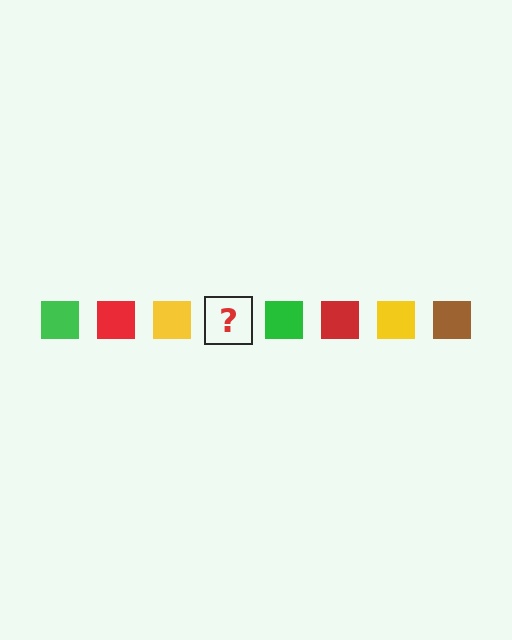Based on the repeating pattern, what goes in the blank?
The blank should be a brown square.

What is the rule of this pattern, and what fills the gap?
The rule is that the pattern cycles through green, red, yellow, brown squares. The gap should be filled with a brown square.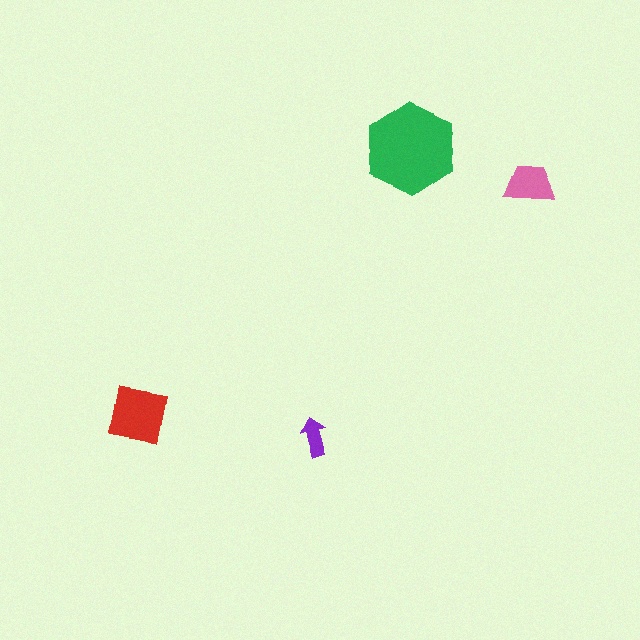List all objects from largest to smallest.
The green hexagon, the red square, the pink trapezoid, the purple arrow.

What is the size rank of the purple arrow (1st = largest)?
4th.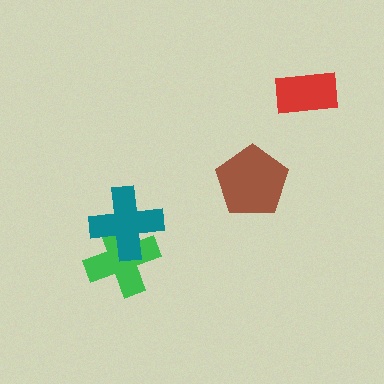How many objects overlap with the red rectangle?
0 objects overlap with the red rectangle.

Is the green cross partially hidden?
Yes, it is partially covered by another shape.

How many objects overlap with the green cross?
1 object overlaps with the green cross.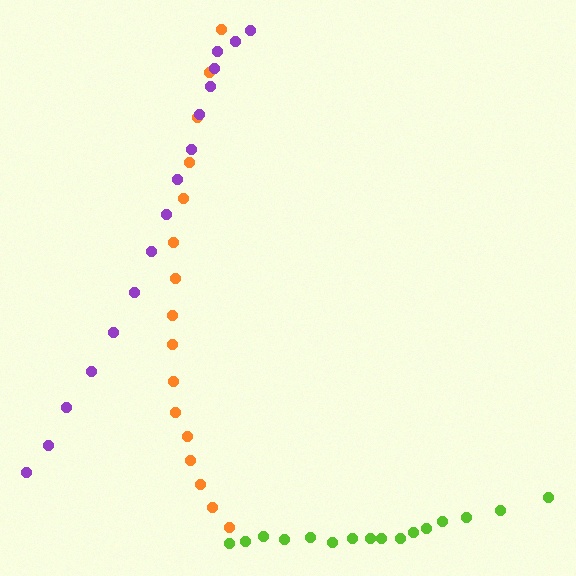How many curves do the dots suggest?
There are 3 distinct paths.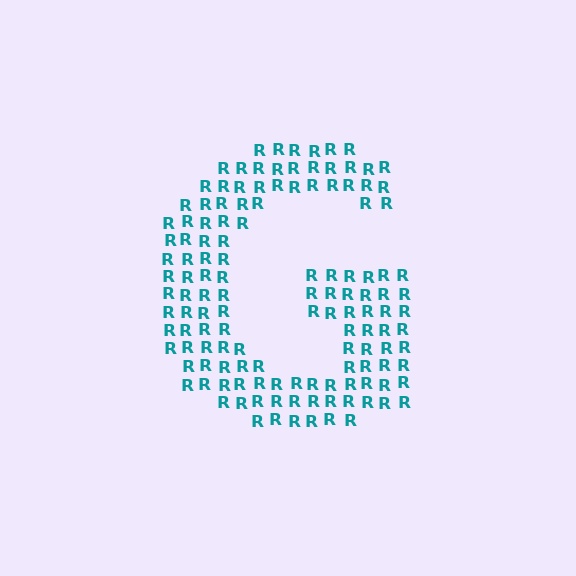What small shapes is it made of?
It is made of small letter R's.